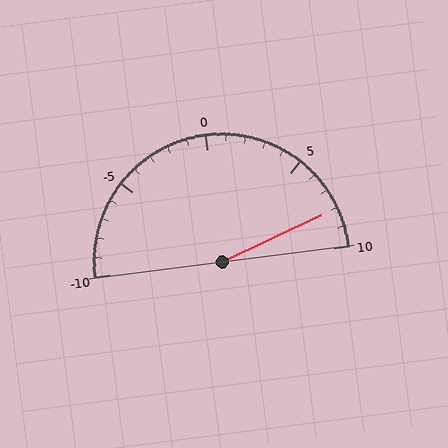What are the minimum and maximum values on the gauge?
The gauge ranges from -10 to 10.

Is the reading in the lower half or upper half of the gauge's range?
The reading is in the upper half of the range (-10 to 10).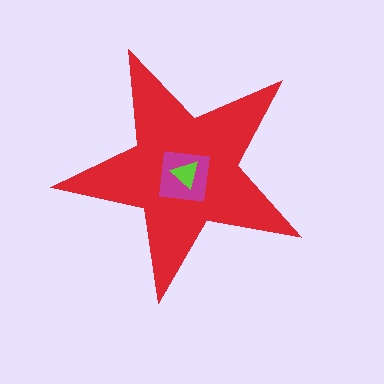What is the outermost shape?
The red star.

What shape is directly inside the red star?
The magenta square.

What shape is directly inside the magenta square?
The lime triangle.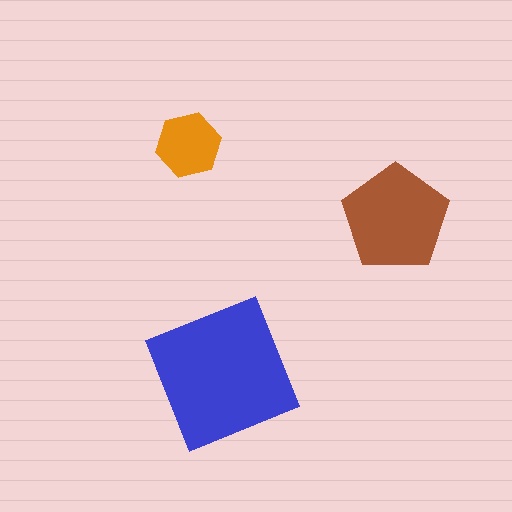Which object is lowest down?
The blue square is bottommost.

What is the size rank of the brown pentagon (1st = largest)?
2nd.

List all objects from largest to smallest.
The blue square, the brown pentagon, the orange hexagon.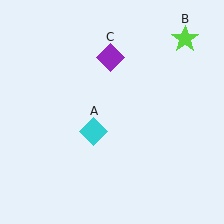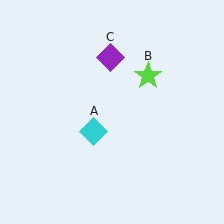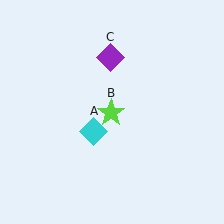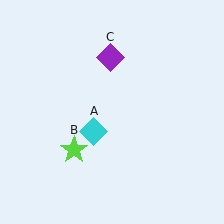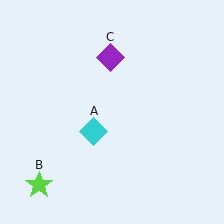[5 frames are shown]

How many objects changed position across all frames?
1 object changed position: lime star (object B).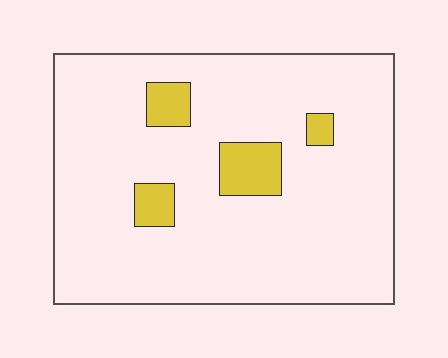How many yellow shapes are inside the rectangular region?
4.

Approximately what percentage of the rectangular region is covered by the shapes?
Approximately 10%.